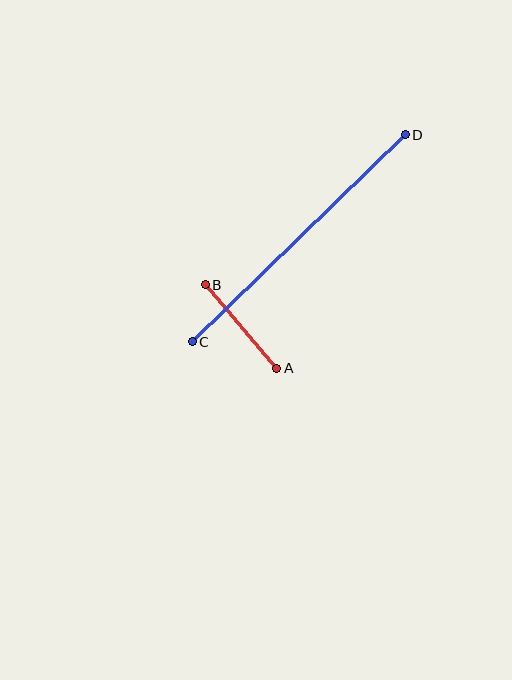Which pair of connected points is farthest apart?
Points C and D are farthest apart.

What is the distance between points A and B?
The distance is approximately 110 pixels.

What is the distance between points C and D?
The distance is approximately 297 pixels.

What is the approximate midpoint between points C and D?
The midpoint is at approximately (299, 238) pixels.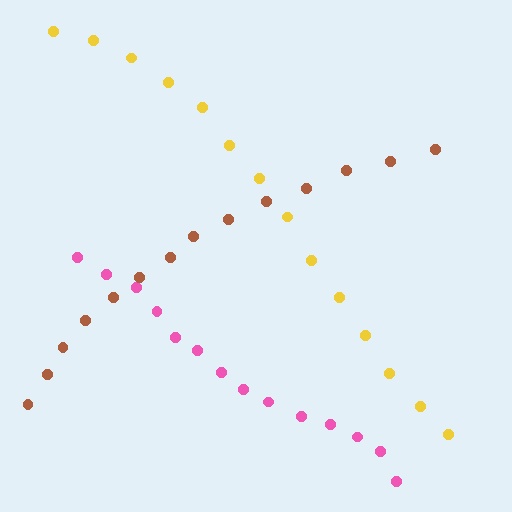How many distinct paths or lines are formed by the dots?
There are 3 distinct paths.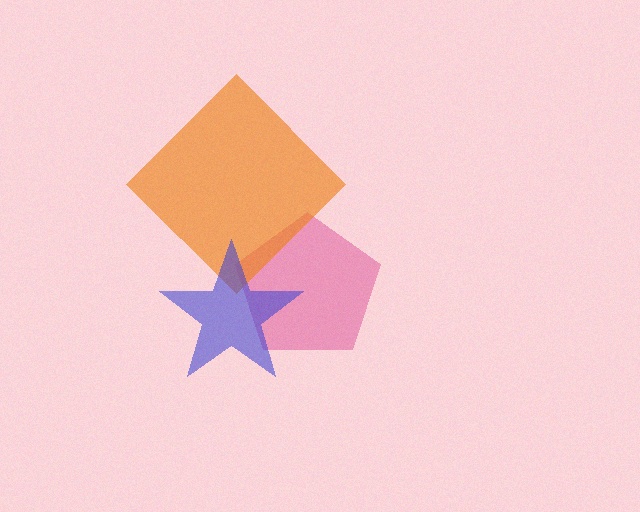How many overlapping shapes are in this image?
There are 3 overlapping shapes in the image.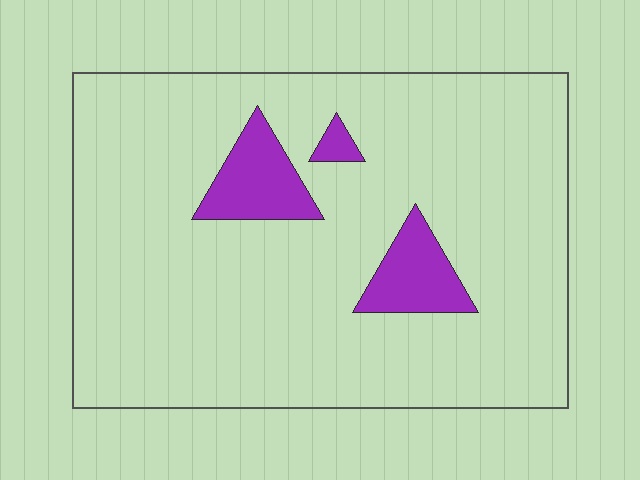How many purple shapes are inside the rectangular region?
3.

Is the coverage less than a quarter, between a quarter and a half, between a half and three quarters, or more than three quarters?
Less than a quarter.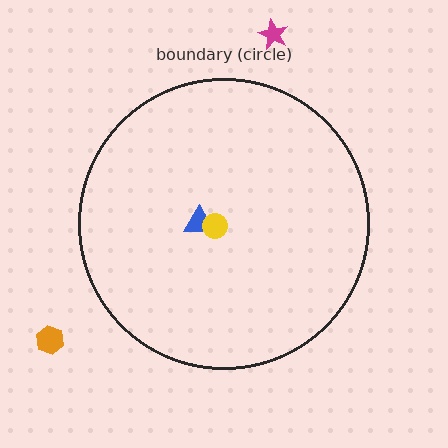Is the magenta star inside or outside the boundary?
Outside.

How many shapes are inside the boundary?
2 inside, 2 outside.